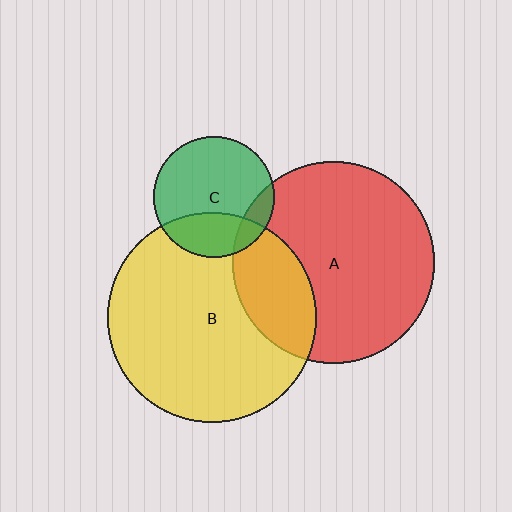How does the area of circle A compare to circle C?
Approximately 2.8 times.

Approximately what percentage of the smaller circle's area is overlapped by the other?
Approximately 10%.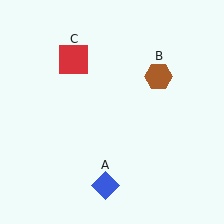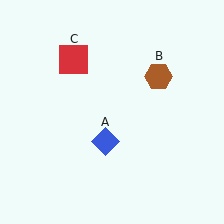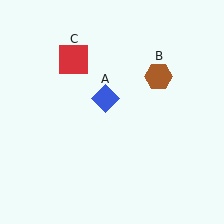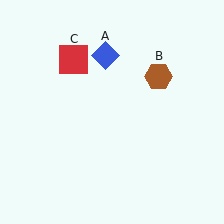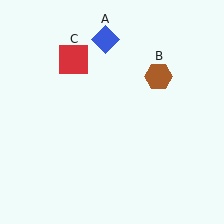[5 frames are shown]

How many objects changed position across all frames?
1 object changed position: blue diamond (object A).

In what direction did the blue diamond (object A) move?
The blue diamond (object A) moved up.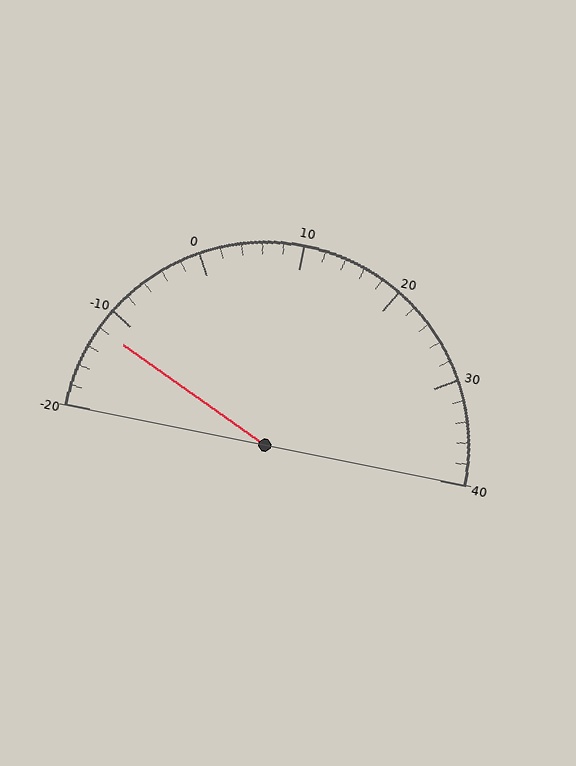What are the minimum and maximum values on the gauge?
The gauge ranges from -20 to 40.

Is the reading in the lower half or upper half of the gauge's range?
The reading is in the lower half of the range (-20 to 40).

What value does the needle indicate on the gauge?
The needle indicates approximately -12.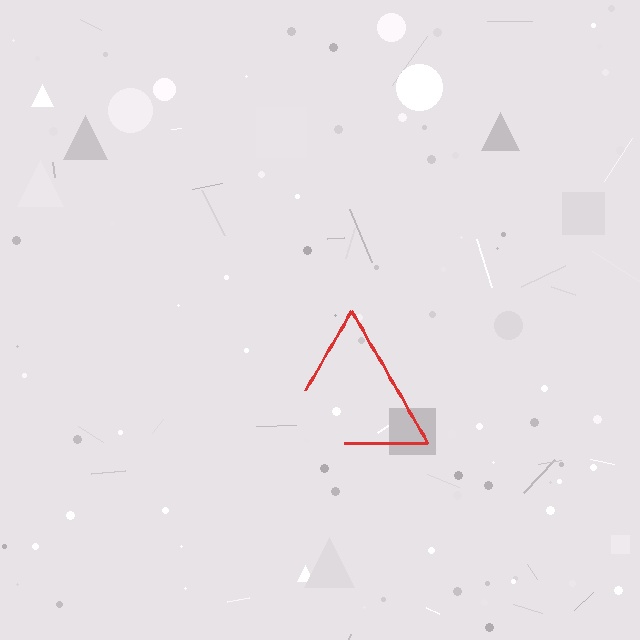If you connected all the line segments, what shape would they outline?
They would outline a triangle.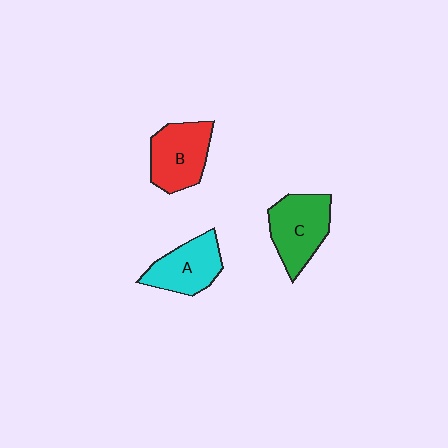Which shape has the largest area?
Shape C (green).